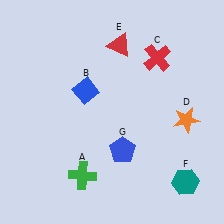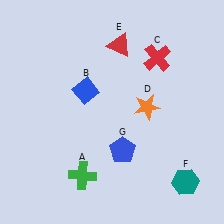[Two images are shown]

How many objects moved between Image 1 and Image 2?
1 object moved between the two images.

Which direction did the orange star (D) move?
The orange star (D) moved left.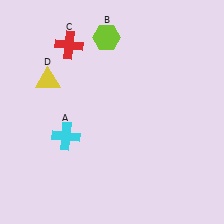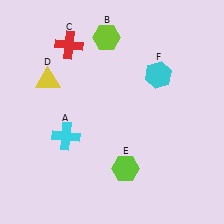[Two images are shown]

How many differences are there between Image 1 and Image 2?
There are 2 differences between the two images.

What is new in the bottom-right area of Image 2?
A lime hexagon (E) was added in the bottom-right area of Image 2.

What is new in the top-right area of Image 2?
A cyan hexagon (F) was added in the top-right area of Image 2.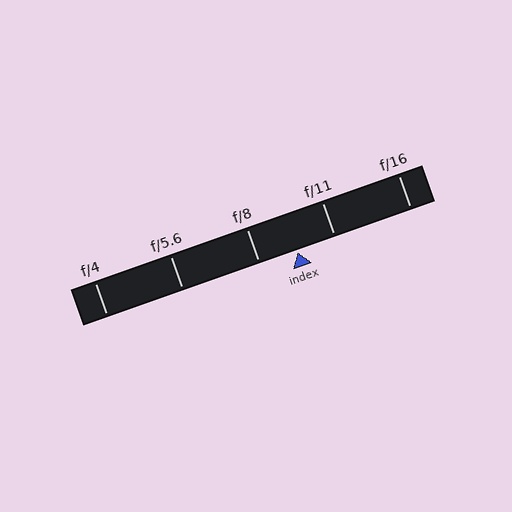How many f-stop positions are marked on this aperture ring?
There are 5 f-stop positions marked.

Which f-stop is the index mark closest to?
The index mark is closest to f/11.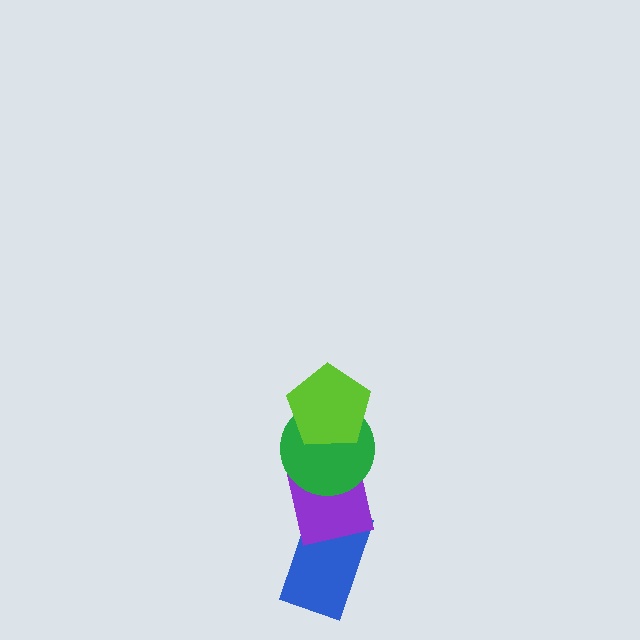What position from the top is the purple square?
The purple square is 3rd from the top.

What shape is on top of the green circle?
The lime pentagon is on top of the green circle.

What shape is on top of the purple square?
The green circle is on top of the purple square.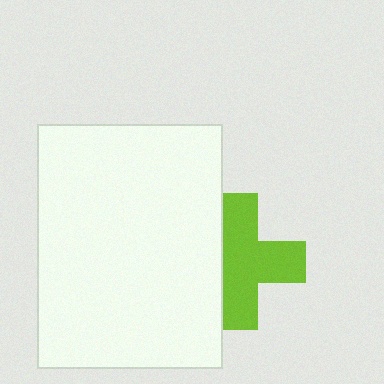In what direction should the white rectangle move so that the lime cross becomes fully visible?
The white rectangle should move left. That is the shortest direction to clear the overlap and leave the lime cross fully visible.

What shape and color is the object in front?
The object in front is a white rectangle.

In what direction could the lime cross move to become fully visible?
The lime cross could move right. That would shift it out from behind the white rectangle entirely.